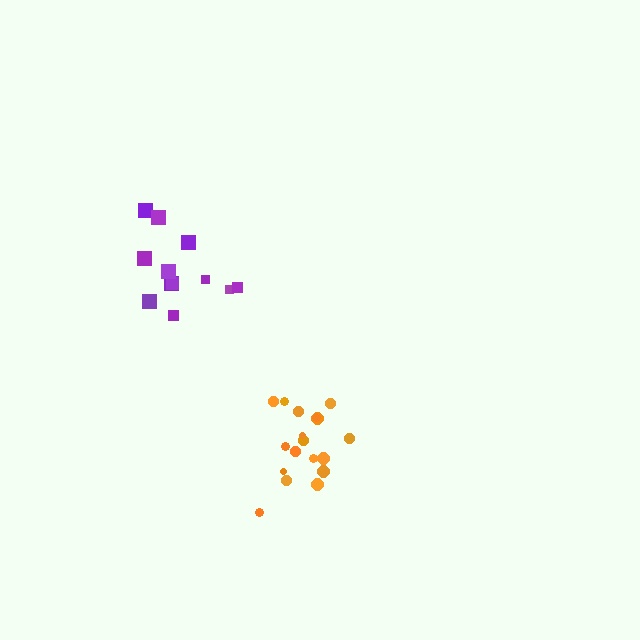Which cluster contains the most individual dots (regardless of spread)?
Orange (18).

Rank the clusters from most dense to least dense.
purple, orange.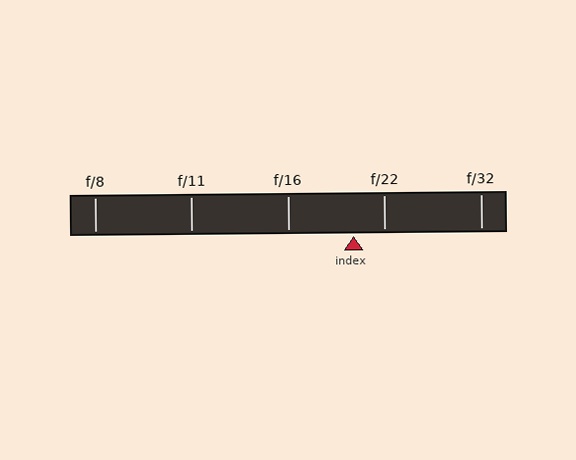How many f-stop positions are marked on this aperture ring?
There are 5 f-stop positions marked.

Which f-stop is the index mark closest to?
The index mark is closest to f/22.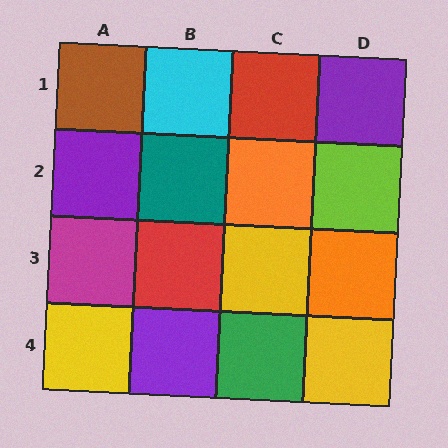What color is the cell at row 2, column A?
Purple.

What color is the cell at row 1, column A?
Brown.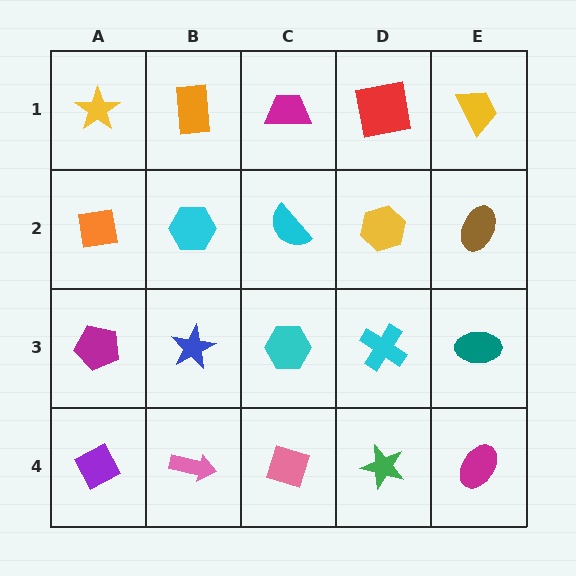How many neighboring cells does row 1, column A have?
2.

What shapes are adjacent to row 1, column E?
A brown ellipse (row 2, column E), a red square (row 1, column D).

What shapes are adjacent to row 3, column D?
A yellow hexagon (row 2, column D), a green star (row 4, column D), a cyan hexagon (row 3, column C), a teal ellipse (row 3, column E).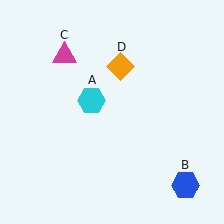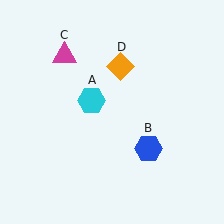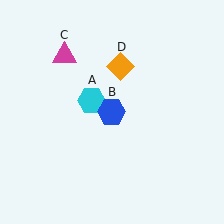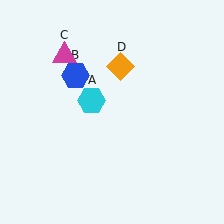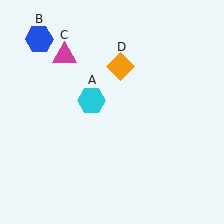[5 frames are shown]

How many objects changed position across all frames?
1 object changed position: blue hexagon (object B).